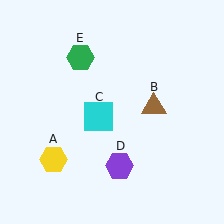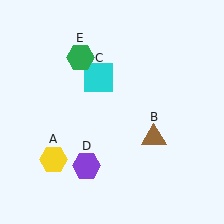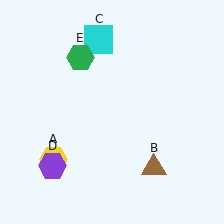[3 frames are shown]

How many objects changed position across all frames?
3 objects changed position: brown triangle (object B), cyan square (object C), purple hexagon (object D).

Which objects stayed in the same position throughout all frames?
Yellow hexagon (object A) and green hexagon (object E) remained stationary.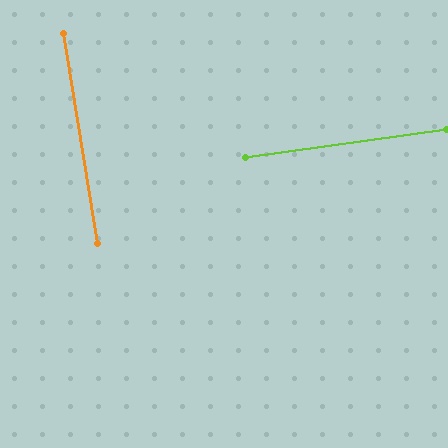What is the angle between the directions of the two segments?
Approximately 89 degrees.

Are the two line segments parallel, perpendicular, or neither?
Perpendicular — they meet at approximately 89°.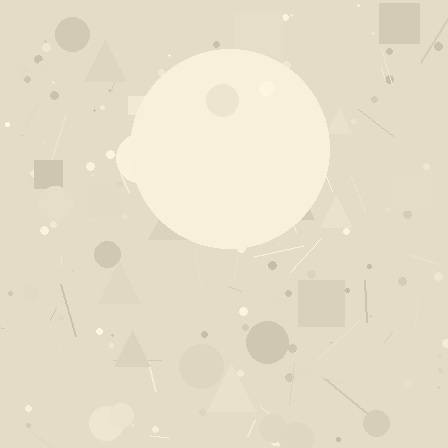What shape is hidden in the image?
A circle is hidden in the image.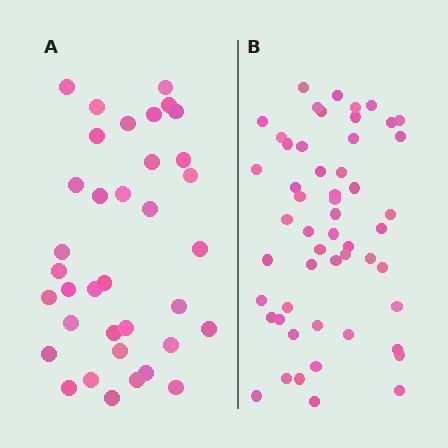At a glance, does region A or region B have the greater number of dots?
Region B (the right region) has more dots.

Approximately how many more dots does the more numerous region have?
Region B has approximately 15 more dots than region A.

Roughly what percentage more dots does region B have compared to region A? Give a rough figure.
About 45% more.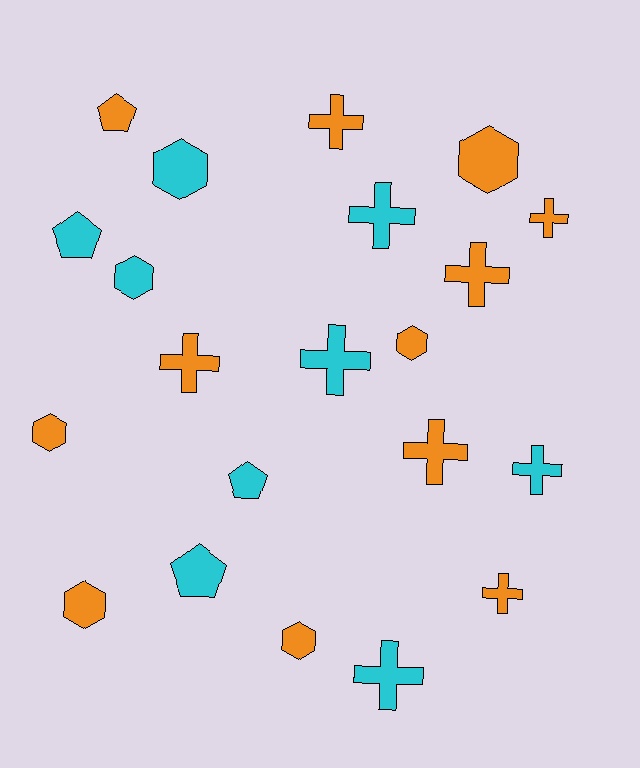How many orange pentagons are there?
There is 1 orange pentagon.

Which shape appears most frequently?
Cross, with 10 objects.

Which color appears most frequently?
Orange, with 12 objects.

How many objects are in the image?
There are 21 objects.